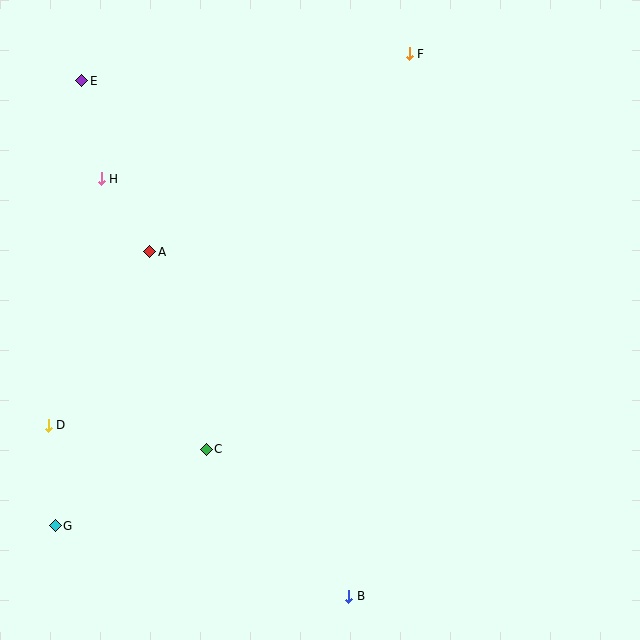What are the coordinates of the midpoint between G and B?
The midpoint between G and B is at (202, 561).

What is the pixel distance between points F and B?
The distance between F and B is 546 pixels.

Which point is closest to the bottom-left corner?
Point G is closest to the bottom-left corner.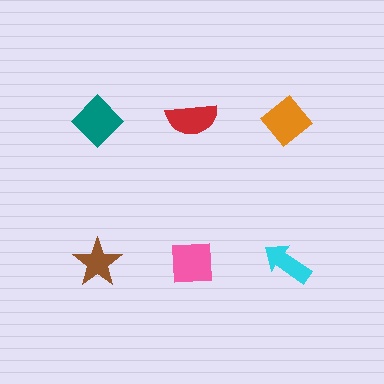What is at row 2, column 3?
A cyan arrow.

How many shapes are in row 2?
3 shapes.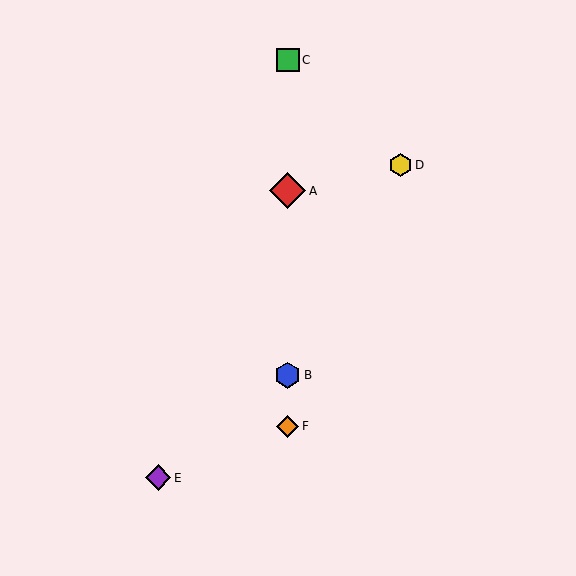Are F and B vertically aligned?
Yes, both are at x≈288.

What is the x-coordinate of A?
Object A is at x≈288.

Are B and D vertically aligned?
No, B is at x≈288 and D is at x≈400.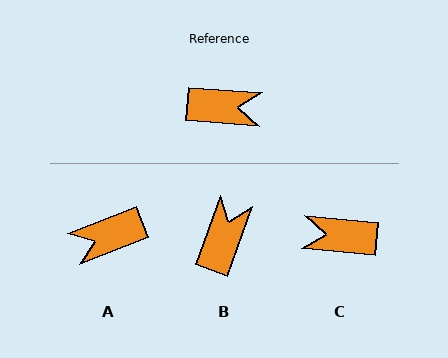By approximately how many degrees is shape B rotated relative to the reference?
Approximately 75 degrees counter-clockwise.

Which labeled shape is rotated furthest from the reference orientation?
C, about 179 degrees away.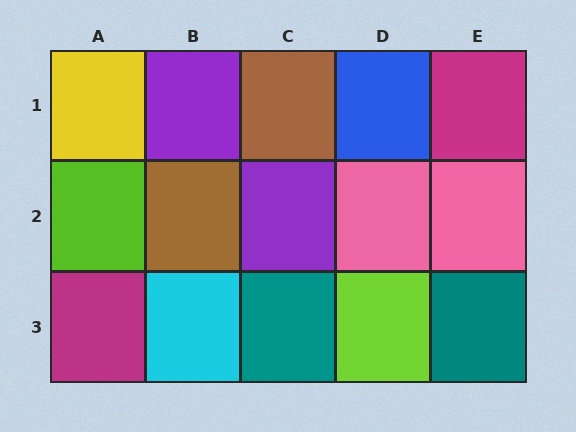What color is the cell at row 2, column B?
Brown.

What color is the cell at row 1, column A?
Yellow.